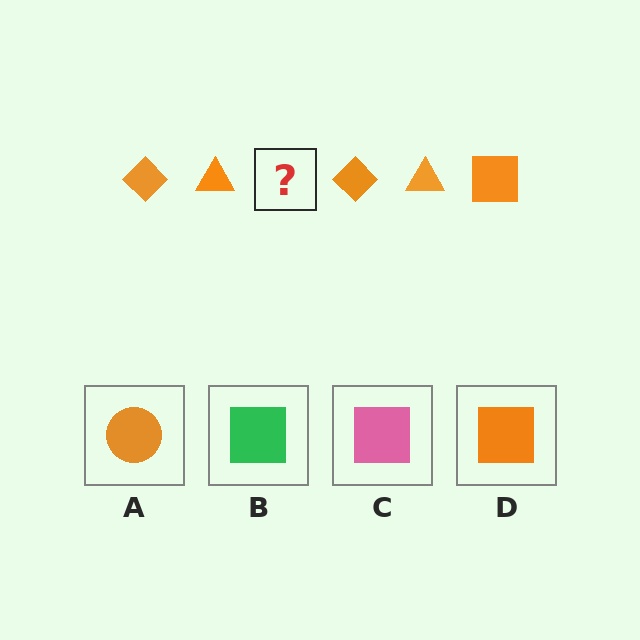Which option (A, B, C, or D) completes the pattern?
D.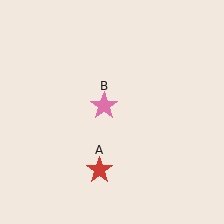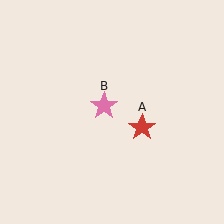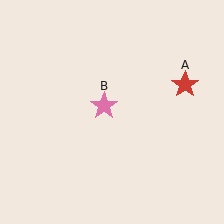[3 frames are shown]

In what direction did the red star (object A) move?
The red star (object A) moved up and to the right.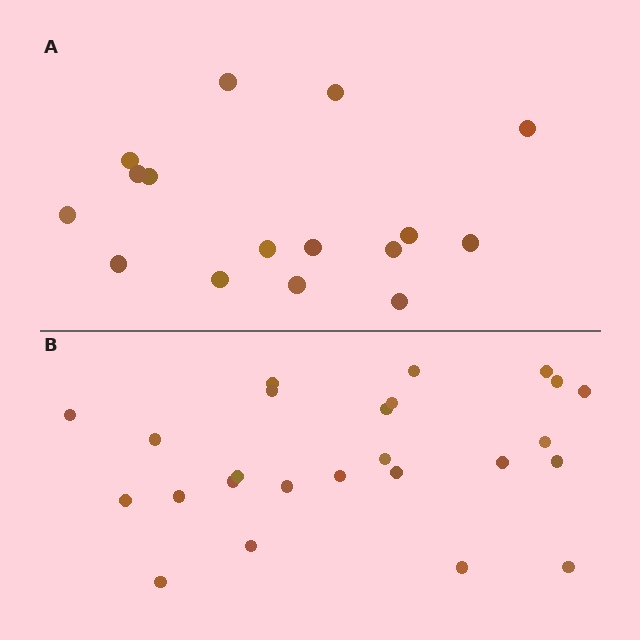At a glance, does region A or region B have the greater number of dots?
Region B (the bottom region) has more dots.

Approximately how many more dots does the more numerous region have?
Region B has roughly 8 or so more dots than region A.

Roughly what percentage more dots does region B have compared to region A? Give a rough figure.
About 55% more.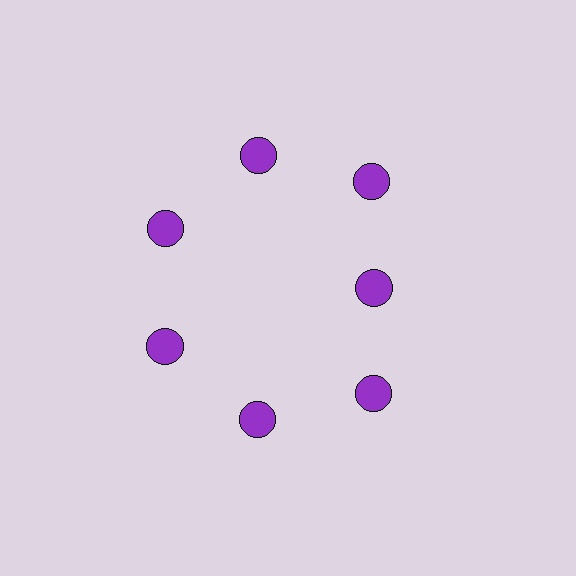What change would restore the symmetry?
The symmetry would be restored by moving it outward, back onto the ring so that all 7 circles sit at equal angles and equal distance from the center.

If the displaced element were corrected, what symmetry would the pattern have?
It would have 7-fold rotational symmetry — the pattern would map onto itself every 51 degrees.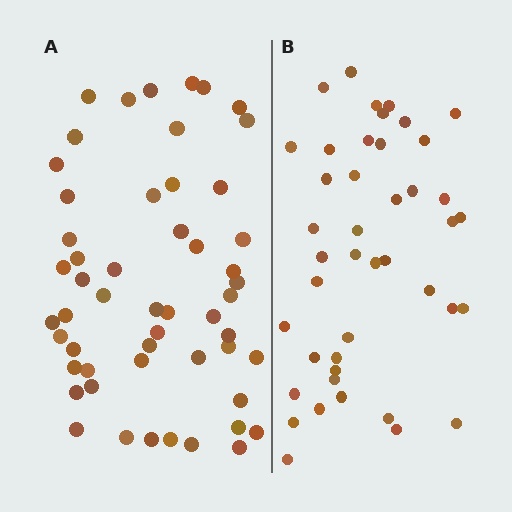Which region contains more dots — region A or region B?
Region A (the left region) has more dots.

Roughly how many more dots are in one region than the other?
Region A has roughly 10 or so more dots than region B.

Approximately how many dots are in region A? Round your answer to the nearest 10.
About 50 dots. (The exact count is 53, which rounds to 50.)